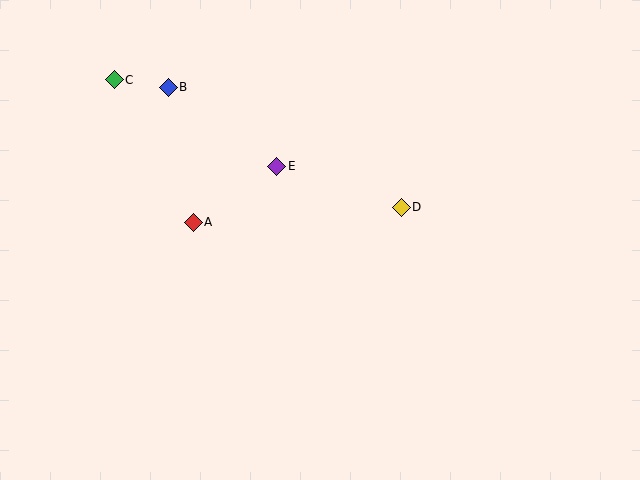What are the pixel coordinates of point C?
Point C is at (114, 80).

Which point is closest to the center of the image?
Point E at (277, 166) is closest to the center.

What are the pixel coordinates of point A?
Point A is at (193, 222).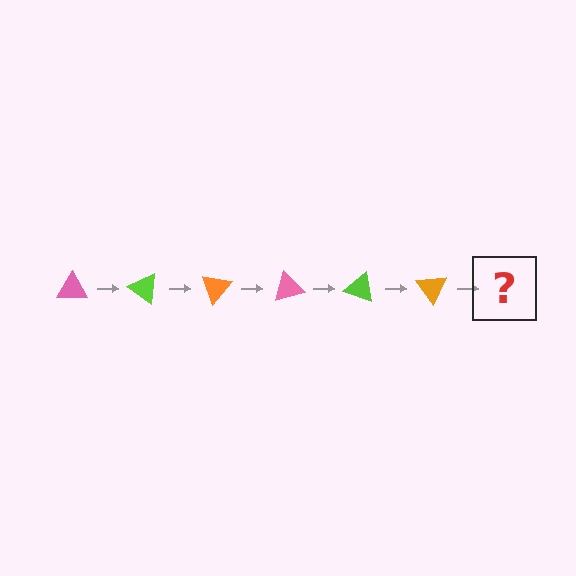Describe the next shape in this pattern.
It should be a pink triangle, rotated 210 degrees from the start.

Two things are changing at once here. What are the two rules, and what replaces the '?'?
The two rules are that it rotates 35 degrees each step and the color cycles through pink, lime, and orange. The '?' should be a pink triangle, rotated 210 degrees from the start.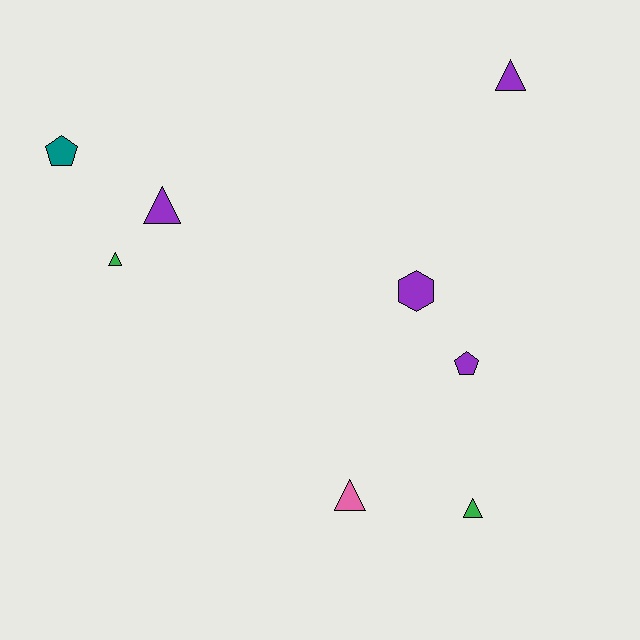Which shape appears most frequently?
Triangle, with 5 objects.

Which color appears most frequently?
Purple, with 4 objects.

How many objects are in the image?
There are 8 objects.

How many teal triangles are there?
There are no teal triangles.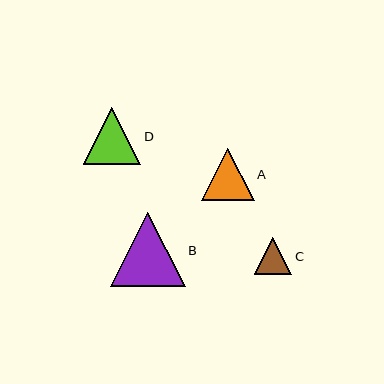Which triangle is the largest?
Triangle B is the largest with a size of approximately 74 pixels.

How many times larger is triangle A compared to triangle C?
Triangle A is approximately 1.4 times the size of triangle C.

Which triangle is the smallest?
Triangle C is the smallest with a size of approximately 37 pixels.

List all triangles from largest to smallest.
From largest to smallest: B, D, A, C.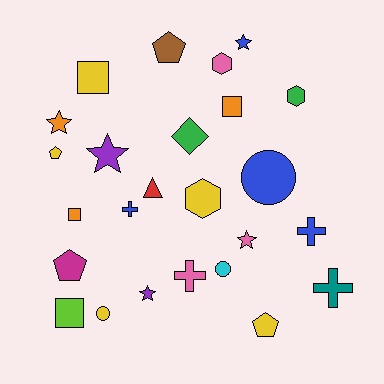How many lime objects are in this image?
There is 1 lime object.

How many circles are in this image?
There are 3 circles.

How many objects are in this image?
There are 25 objects.